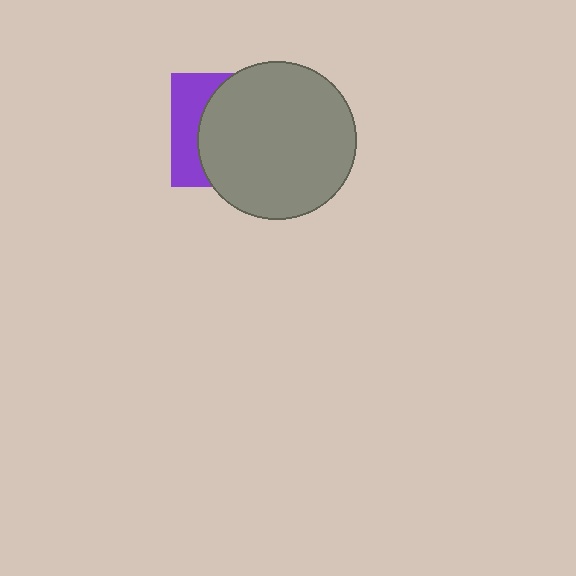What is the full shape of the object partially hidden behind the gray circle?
The partially hidden object is a purple square.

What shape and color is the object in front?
The object in front is a gray circle.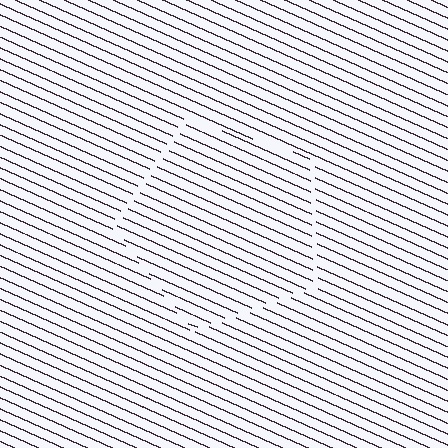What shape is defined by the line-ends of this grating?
An illusory pentagon. The interior of the shape contains the same grating, shifted by half a period — the contour is defined by the phase discontinuity where line-ends from the inner and outer gratings abut.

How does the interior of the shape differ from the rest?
The interior of the shape contains the same grating, shifted by half a period — the contour is defined by the phase discontinuity where line-ends from the inner and outer gratings abut.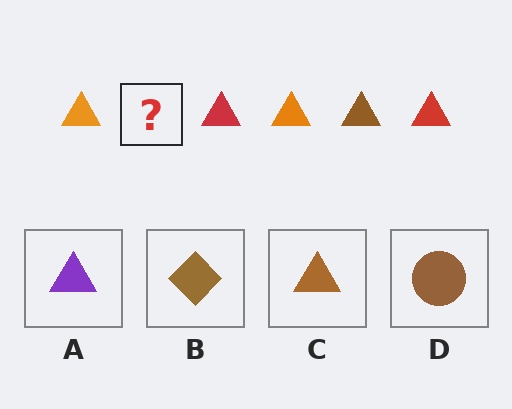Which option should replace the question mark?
Option C.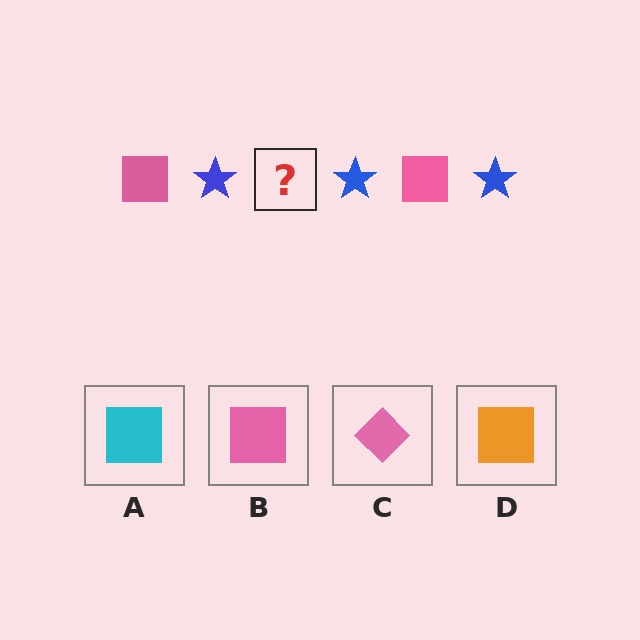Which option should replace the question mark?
Option B.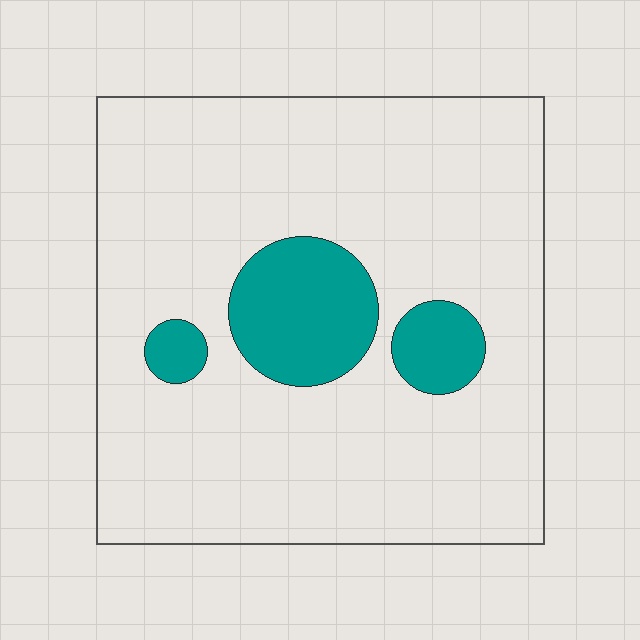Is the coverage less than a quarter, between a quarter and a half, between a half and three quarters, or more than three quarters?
Less than a quarter.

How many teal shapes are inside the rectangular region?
3.